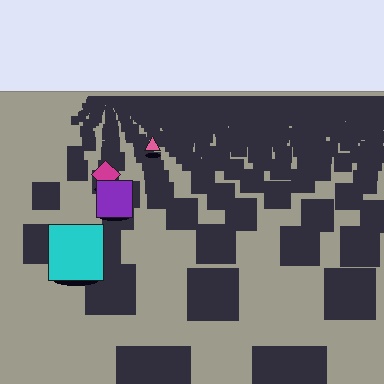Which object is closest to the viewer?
The cyan square is closest. The texture marks near it are larger and more spread out.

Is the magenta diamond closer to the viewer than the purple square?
No. The purple square is closer — you can tell from the texture gradient: the ground texture is coarser near it.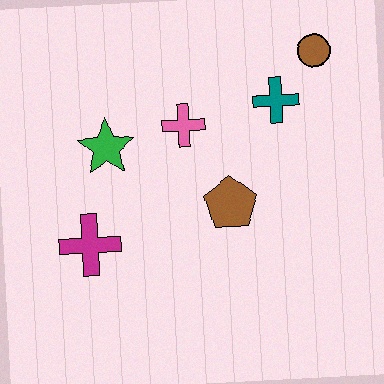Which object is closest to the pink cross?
The green star is closest to the pink cross.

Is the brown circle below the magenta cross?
No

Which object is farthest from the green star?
The brown circle is farthest from the green star.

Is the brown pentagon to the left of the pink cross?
No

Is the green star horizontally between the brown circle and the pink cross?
No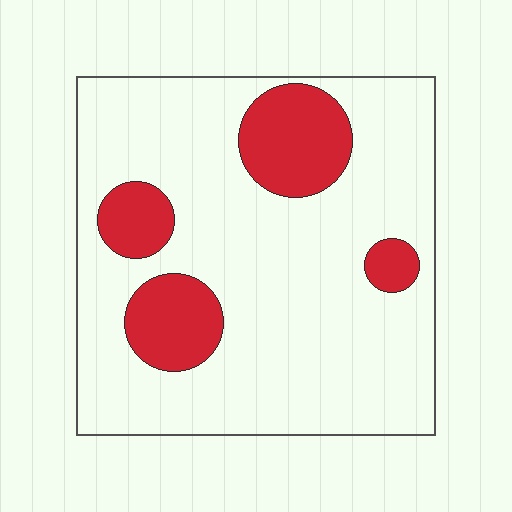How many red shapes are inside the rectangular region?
4.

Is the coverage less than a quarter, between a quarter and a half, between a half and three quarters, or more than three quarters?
Less than a quarter.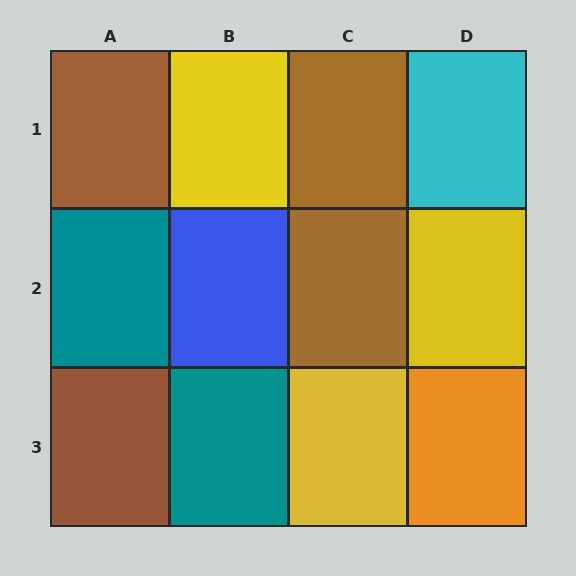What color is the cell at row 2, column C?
Brown.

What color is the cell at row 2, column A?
Teal.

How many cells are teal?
2 cells are teal.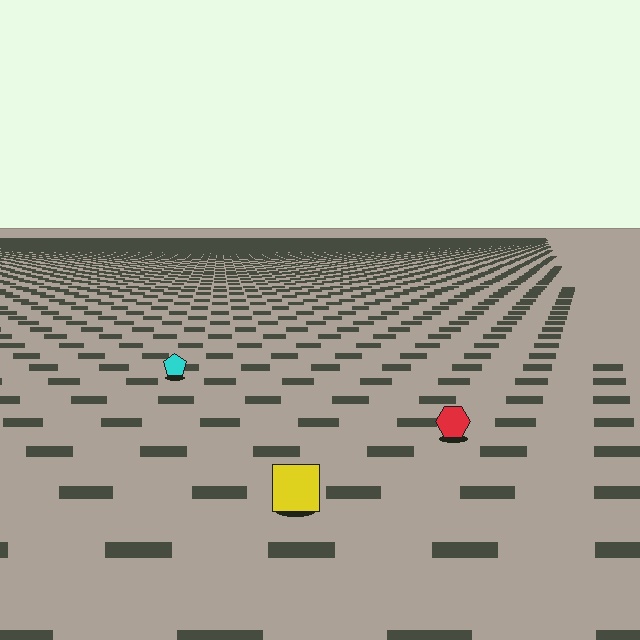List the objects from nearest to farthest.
From nearest to farthest: the yellow square, the red hexagon, the cyan pentagon.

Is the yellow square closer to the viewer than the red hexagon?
Yes. The yellow square is closer — you can tell from the texture gradient: the ground texture is coarser near it.